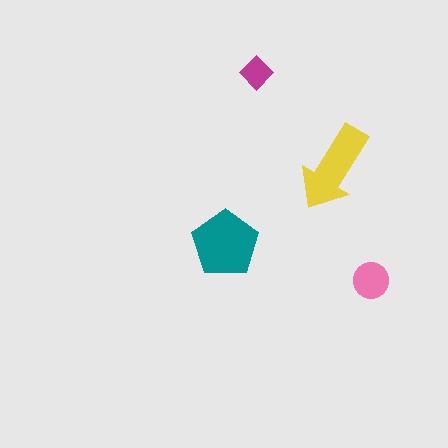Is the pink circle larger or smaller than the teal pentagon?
Smaller.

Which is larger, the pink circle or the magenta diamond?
The pink circle.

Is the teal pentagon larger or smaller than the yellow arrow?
Larger.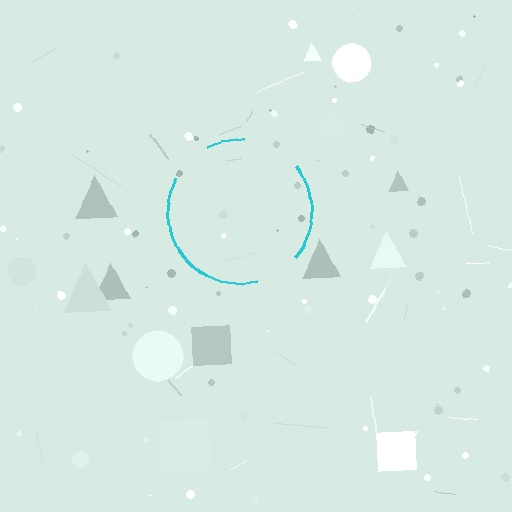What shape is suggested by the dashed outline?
The dashed outline suggests a circle.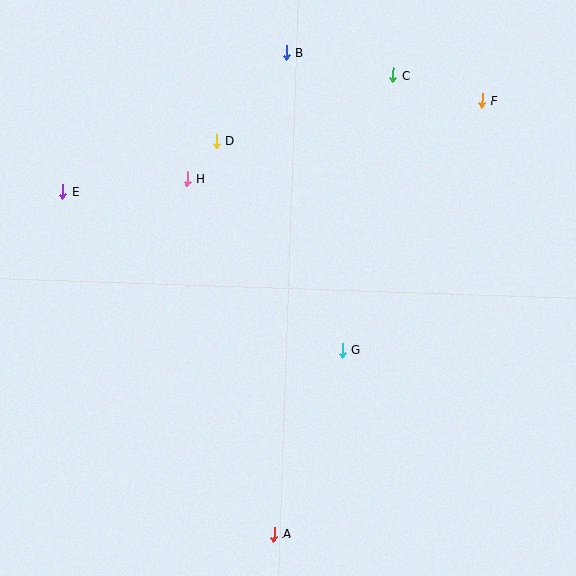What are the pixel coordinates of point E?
Point E is at (63, 191).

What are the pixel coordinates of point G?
Point G is at (342, 350).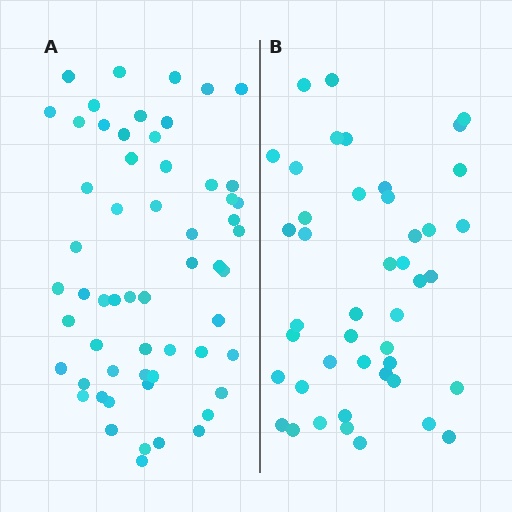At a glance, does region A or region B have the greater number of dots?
Region A (the left region) has more dots.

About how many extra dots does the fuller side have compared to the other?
Region A has approximately 15 more dots than region B.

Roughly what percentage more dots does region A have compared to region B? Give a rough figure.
About 30% more.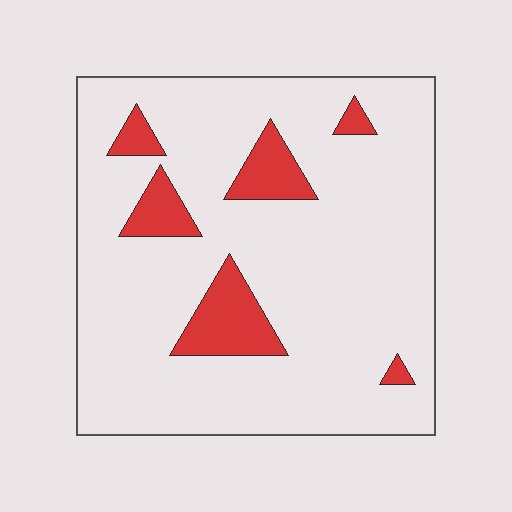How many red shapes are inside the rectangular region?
6.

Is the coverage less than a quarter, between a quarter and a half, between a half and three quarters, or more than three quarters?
Less than a quarter.